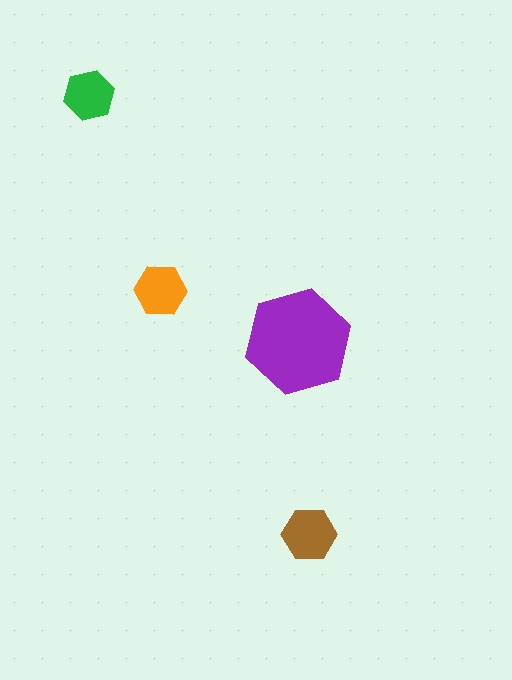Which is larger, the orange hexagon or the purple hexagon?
The purple one.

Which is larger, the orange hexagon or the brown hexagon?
The brown one.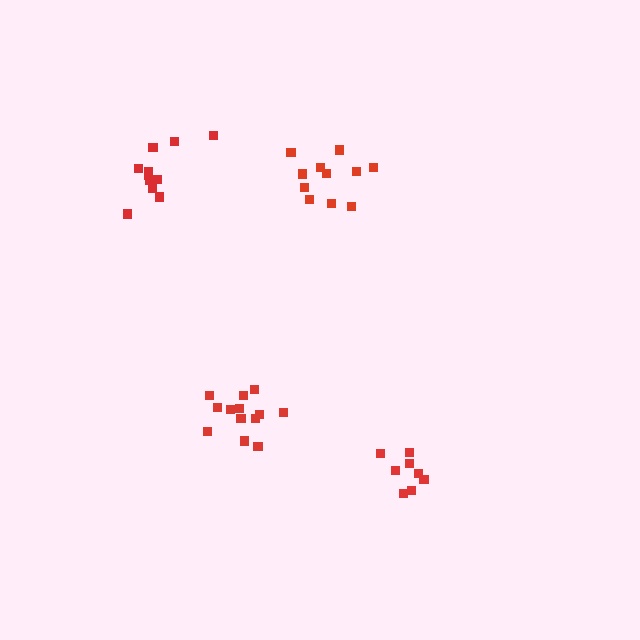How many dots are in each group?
Group 1: 13 dots, Group 2: 8 dots, Group 3: 11 dots, Group 4: 11 dots (43 total).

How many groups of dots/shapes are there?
There are 4 groups.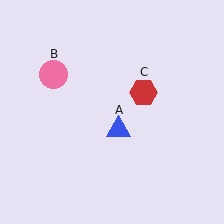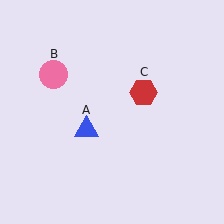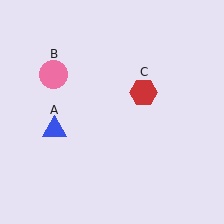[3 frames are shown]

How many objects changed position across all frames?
1 object changed position: blue triangle (object A).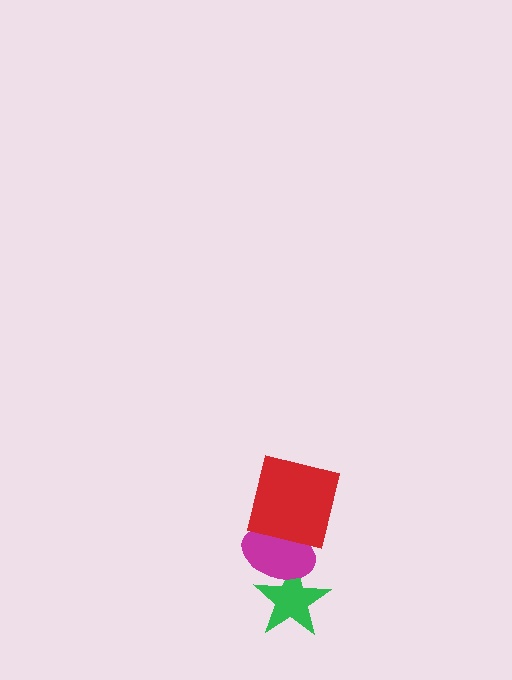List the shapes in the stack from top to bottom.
From top to bottom: the red square, the magenta ellipse, the green star.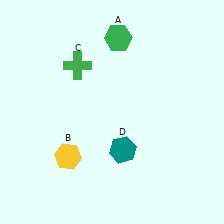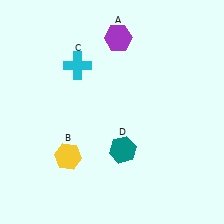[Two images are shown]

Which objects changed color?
A changed from green to purple. C changed from green to cyan.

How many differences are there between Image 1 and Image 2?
There are 2 differences between the two images.